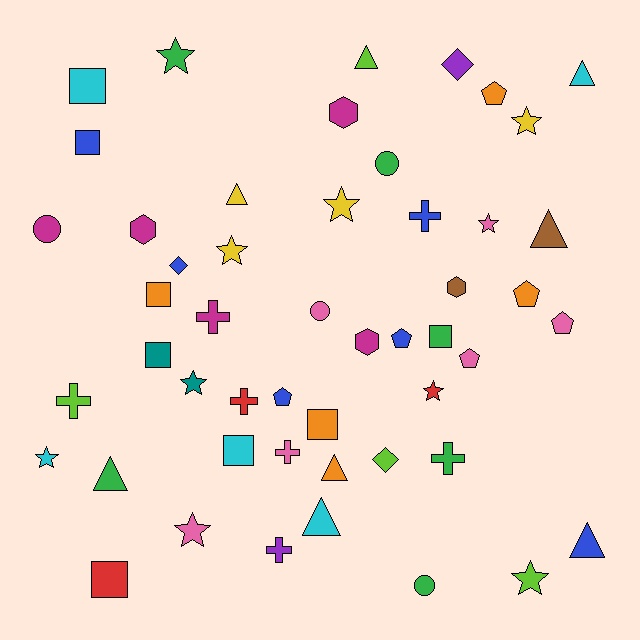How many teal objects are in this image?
There are 2 teal objects.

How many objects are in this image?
There are 50 objects.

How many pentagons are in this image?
There are 6 pentagons.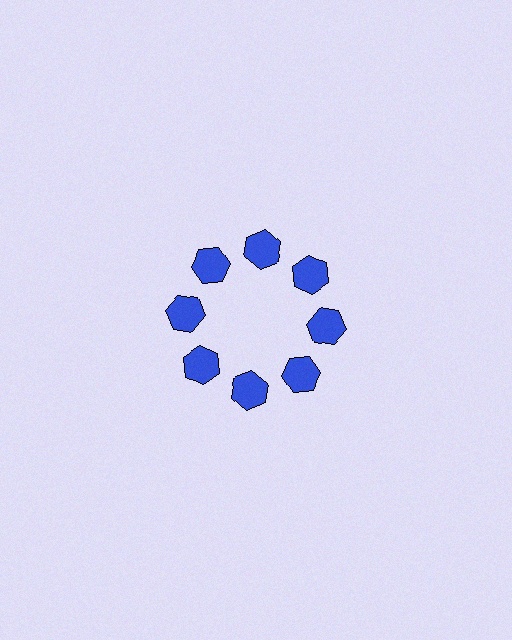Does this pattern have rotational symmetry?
Yes, this pattern has 8-fold rotational symmetry. It looks the same after rotating 45 degrees around the center.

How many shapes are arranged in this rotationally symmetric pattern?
There are 8 shapes, arranged in 8 groups of 1.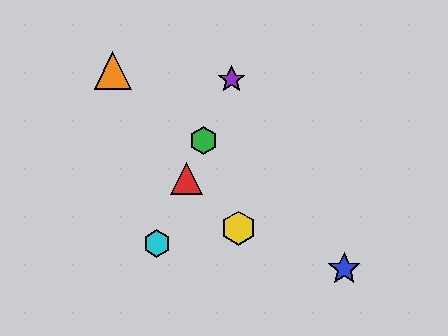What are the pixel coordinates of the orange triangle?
The orange triangle is at (113, 71).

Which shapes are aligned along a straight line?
The red triangle, the green hexagon, the purple star, the cyan hexagon are aligned along a straight line.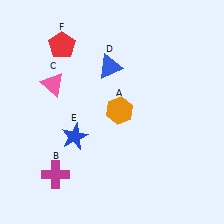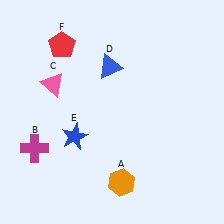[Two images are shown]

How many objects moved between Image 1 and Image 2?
2 objects moved between the two images.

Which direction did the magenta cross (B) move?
The magenta cross (B) moved up.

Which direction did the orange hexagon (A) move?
The orange hexagon (A) moved down.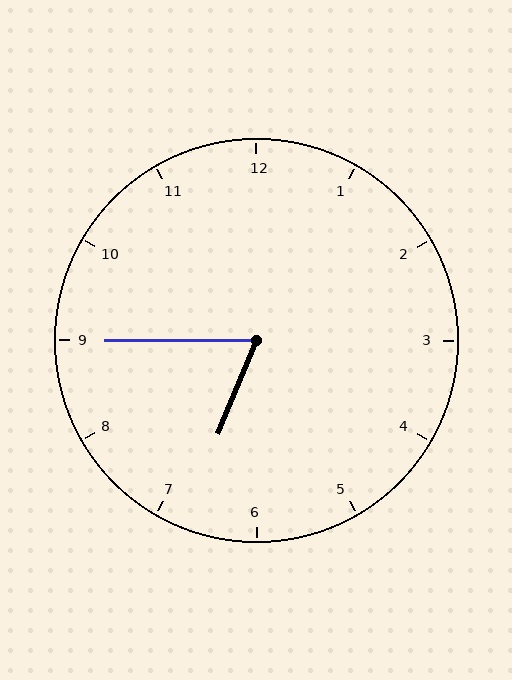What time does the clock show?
6:45.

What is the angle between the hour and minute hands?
Approximately 68 degrees.